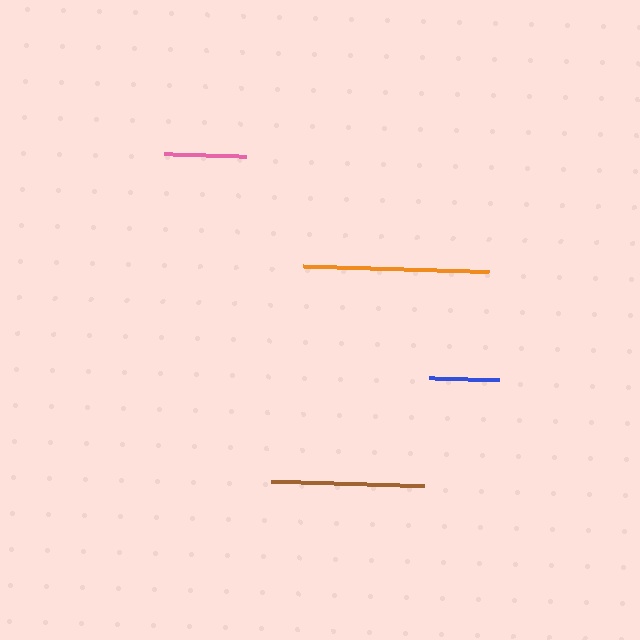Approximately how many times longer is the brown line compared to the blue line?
The brown line is approximately 2.2 times the length of the blue line.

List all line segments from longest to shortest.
From longest to shortest: orange, brown, pink, blue.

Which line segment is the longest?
The orange line is the longest at approximately 185 pixels.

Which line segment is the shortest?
The blue line is the shortest at approximately 70 pixels.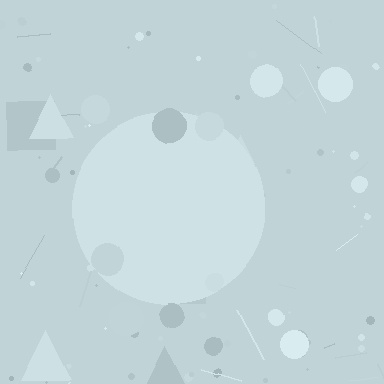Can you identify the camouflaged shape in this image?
The camouflaged shape is a circle.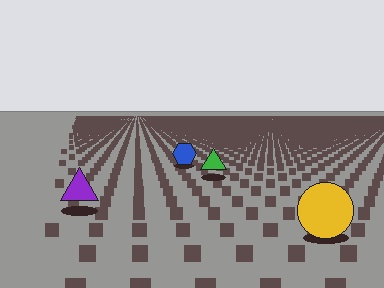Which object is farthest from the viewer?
The blue hexagon is farthest from the viewer. It appears smaller and the ground texture around it is denser.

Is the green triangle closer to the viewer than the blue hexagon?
Yes. The green triangle is closer — you can tell from the texture gradient: the ground texture is coarser near it.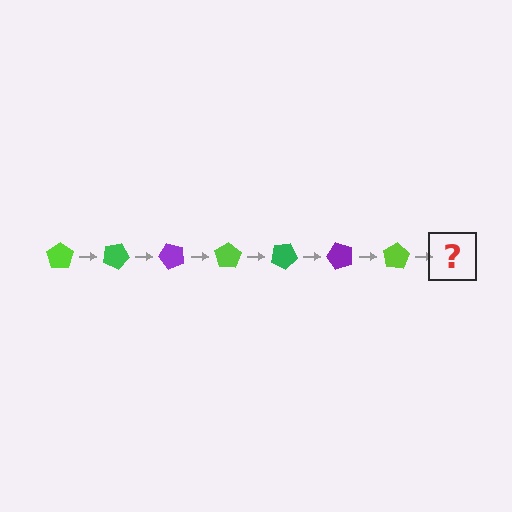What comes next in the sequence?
The next element should be a green pentagon, rotated 175 degrees from the start.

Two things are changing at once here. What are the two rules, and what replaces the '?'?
The two rules are that it rotates 25 degrees each step and the color cycles through lime, green, and purple. The '?' should be a green pentagon, rotated 175 degrees from the start.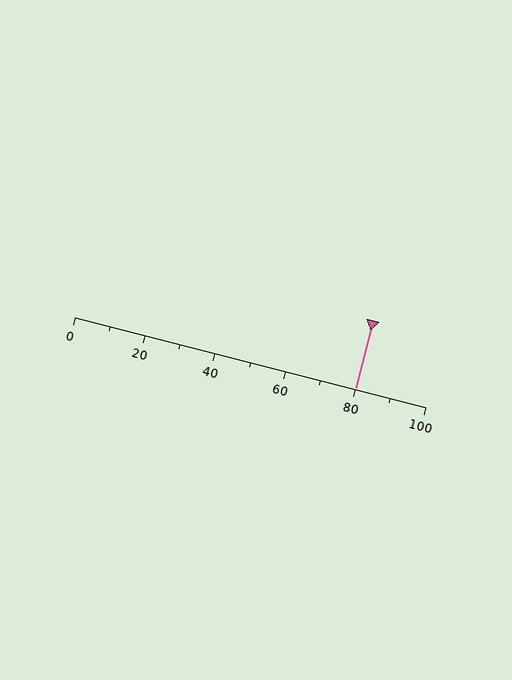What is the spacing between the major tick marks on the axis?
The major ticks are spaced 20 apart.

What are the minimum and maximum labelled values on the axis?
The axis runs from 0 to 100.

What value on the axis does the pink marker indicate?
The marker indicates approximately 80.